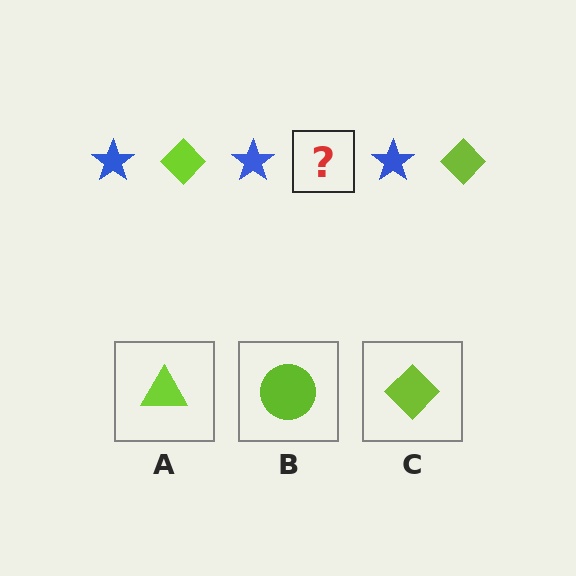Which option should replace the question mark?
Option C.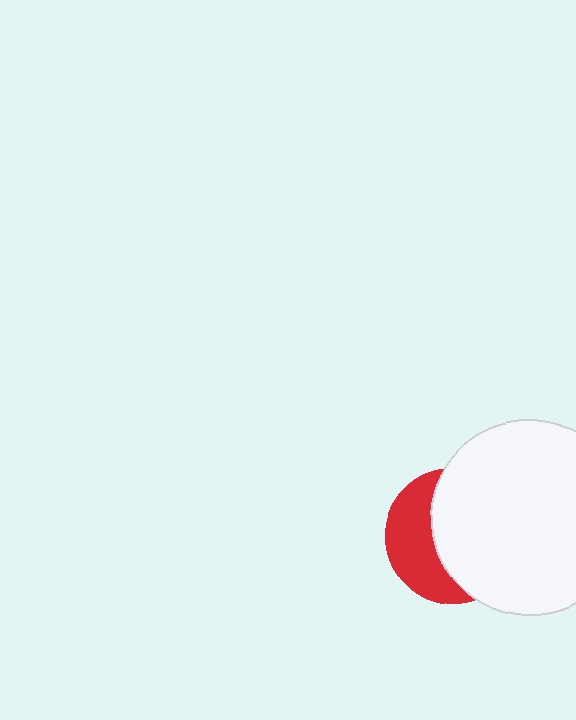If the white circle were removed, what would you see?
You would see the complete red circle.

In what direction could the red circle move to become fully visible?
The red circle could move left. That would shift it out from behind the white circle entirely.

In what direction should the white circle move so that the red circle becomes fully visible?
The white circle should move right. That is the shortest direction to clear the overlap and leave the red circle fully visible.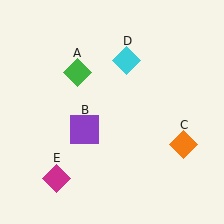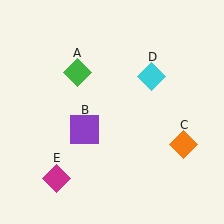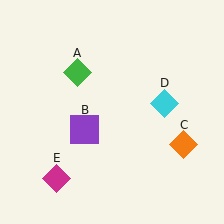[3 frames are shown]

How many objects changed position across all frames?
1 object changed position: cyan diamond (object D).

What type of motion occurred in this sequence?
The cyan diamond (object D) rotated clockwise around the center of the scene.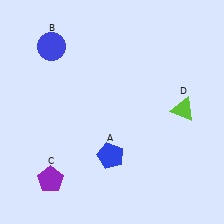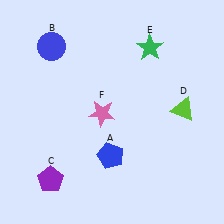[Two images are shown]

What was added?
A green star (E), a pink star (F) were added in Image 2.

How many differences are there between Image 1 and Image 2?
There are 2 differences between the two images.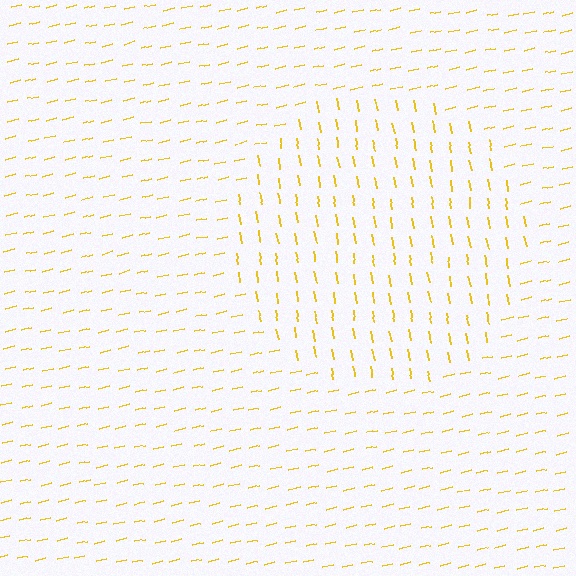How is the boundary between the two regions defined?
The boundary is defined purely by a change in line orientation (approximately 86 degrees difference). All lines are the same color and thickness.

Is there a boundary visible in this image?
Yes, there is a texture boundary formed by a change in line orientation.